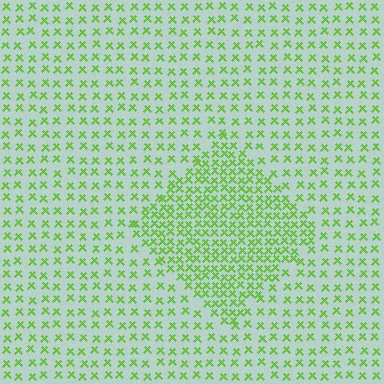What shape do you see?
I see a diamond.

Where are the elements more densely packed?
The elements are more densely packed inside the diamond boundary.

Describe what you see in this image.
The image contains small lime elements arranged at two different densities. A diamond-shaped region is visible where the elements are more densely packed than the surrounding area.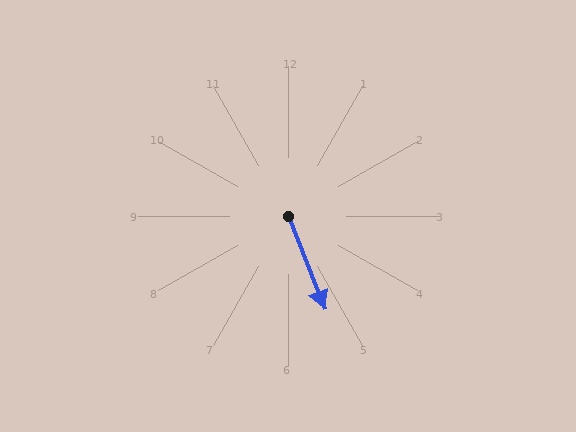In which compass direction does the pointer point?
South.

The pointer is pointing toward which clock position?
Roughly 5 o'clock.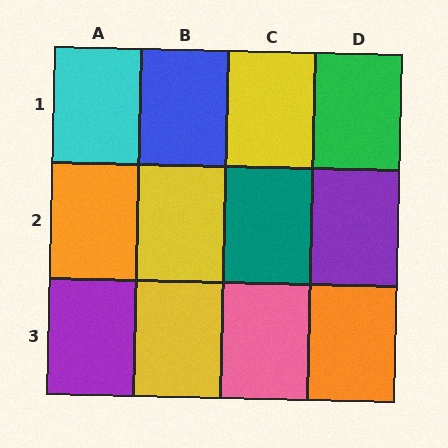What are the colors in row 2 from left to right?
Orange, yellow, teal, purple.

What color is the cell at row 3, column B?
Yellow.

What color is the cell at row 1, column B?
Blue.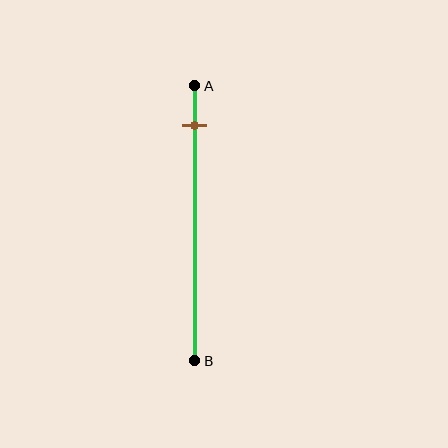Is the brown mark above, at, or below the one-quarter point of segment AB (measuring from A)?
The brown mark is above the one-quarter point of segment AB.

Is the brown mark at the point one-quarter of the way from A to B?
No, the mark is at about 15% from A, not at the 25% one-quarter point.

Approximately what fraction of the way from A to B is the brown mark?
The brown mark is approximately 15% of the way from A to B.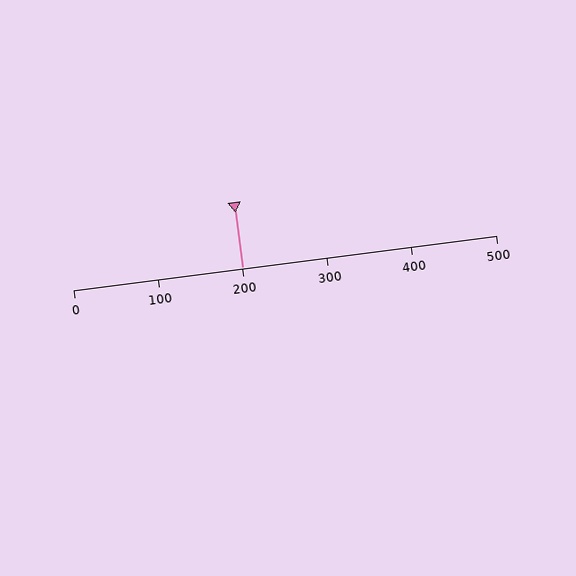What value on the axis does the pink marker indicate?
The marker indicates approximately 200.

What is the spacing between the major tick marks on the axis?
The major ticks are spaced 100 apart.